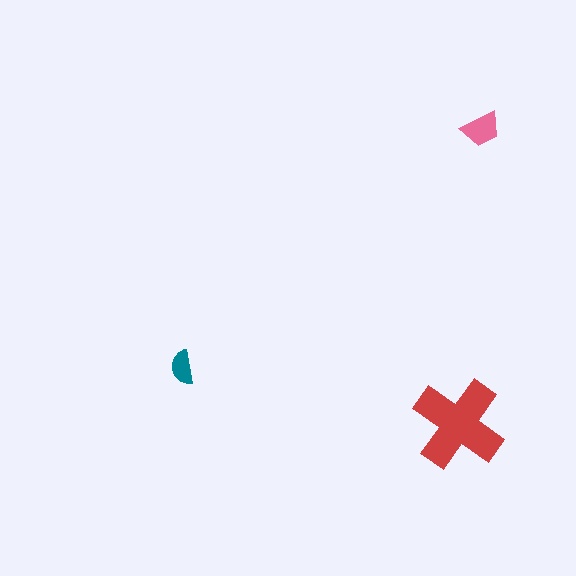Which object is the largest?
The red cross.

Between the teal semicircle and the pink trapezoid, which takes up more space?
The pink trapezoid.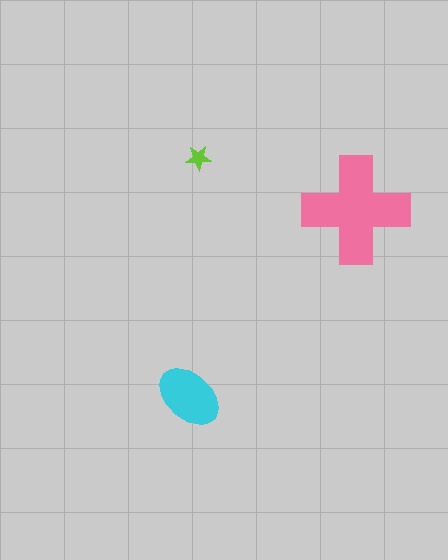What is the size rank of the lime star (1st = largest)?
3rd.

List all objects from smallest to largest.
The lime star, the cyan ellipse, the pink cross.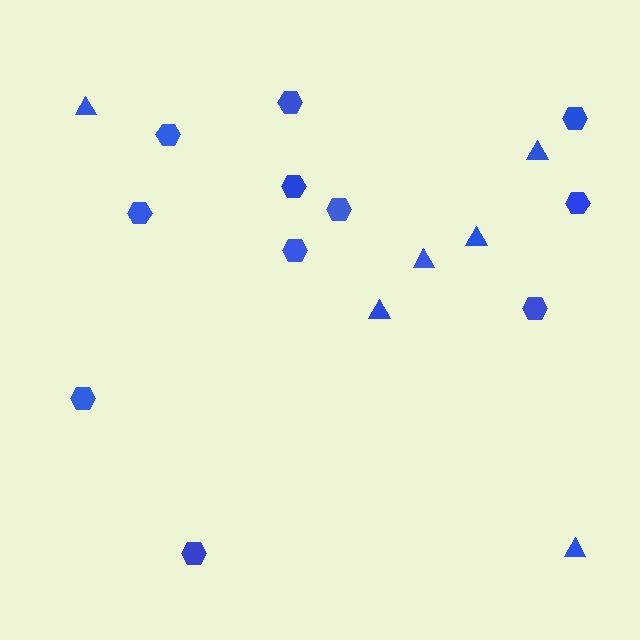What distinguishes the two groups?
There are 2 groups: one group of triangles (6) and one group of hexagons (11).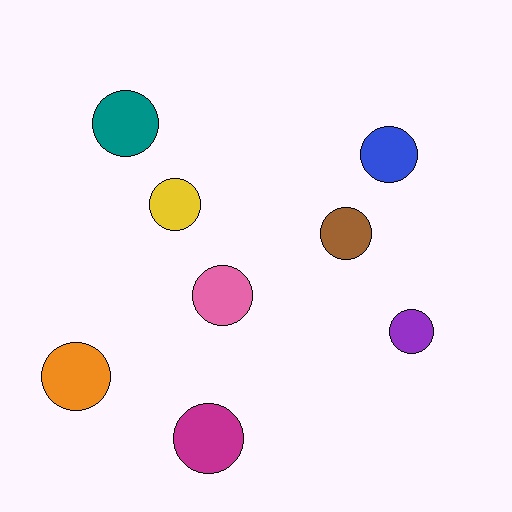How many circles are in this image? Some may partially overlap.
There are 8 circles.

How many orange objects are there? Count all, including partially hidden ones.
There is 1 orange object.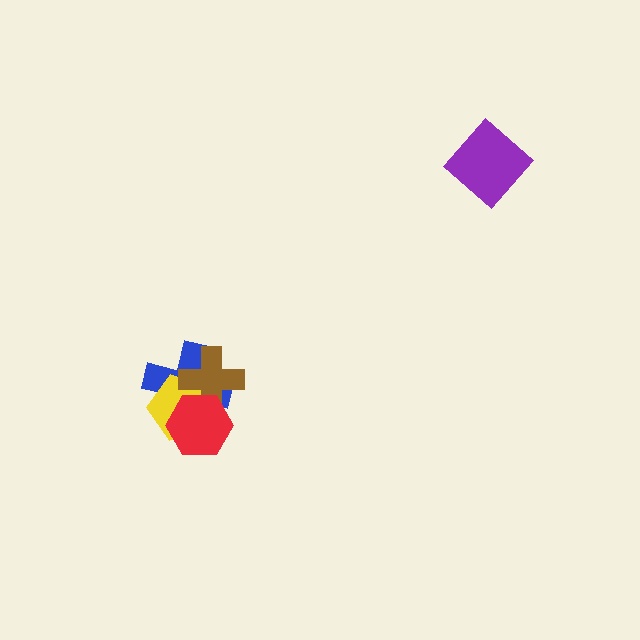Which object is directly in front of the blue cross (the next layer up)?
The yellow pentagon is directly in front of the blue cross.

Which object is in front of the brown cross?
The red hexagon is in front of the brown cross.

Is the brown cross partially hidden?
Yes, it is partially covered by another shape.